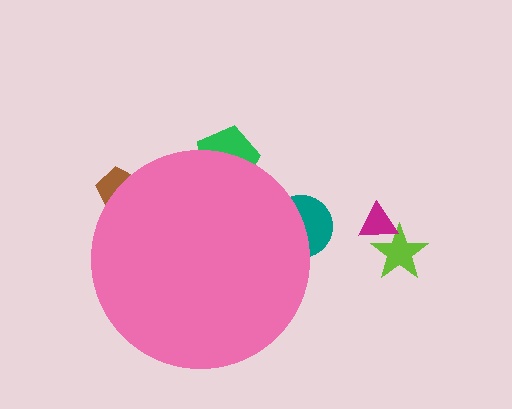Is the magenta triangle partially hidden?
No, the magenta triangle is fully visible.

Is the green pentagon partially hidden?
Yes, the green pentagon is partially hidden behind the pink circle.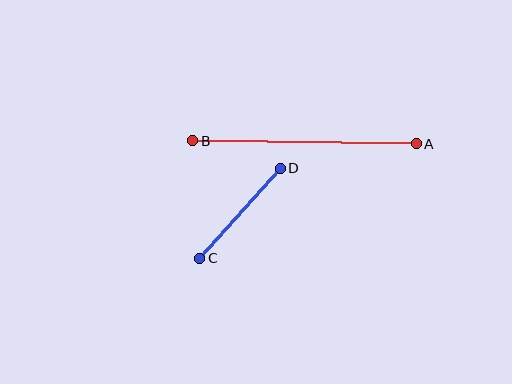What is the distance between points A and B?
The distance is approximately 224 pixels.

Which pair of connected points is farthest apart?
Points A and B are farthest apart.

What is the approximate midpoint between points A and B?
The midpoint is at approximately (305, 142) pixels.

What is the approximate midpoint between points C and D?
The midpoint is at approximately (240, 213) pixels.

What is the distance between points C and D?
The distance is approximately 121 pixels.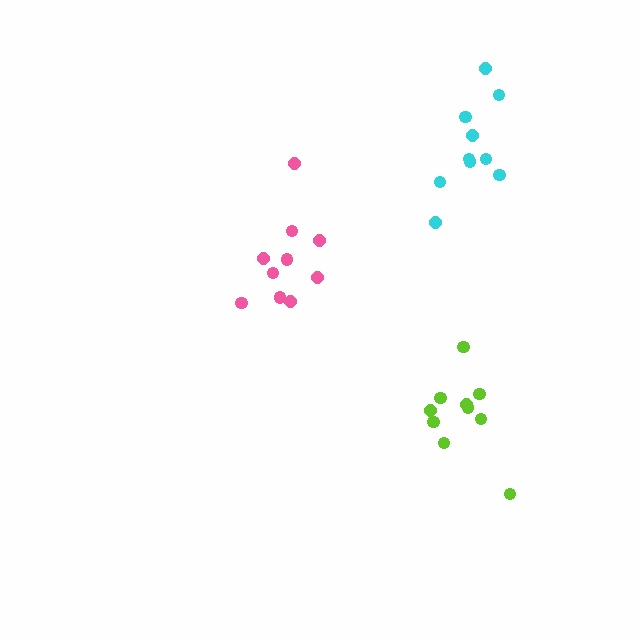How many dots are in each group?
Group 1: 10 dots, Group 2: 10 dots, Group 3: 10 dots (30 total).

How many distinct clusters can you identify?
There are 3 distinct clusters.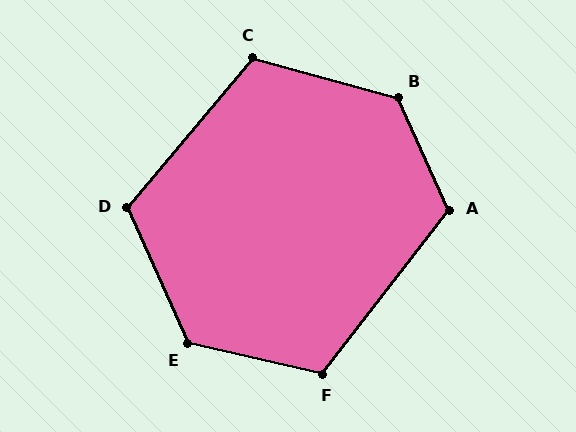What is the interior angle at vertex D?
Approximately 115 degrees (obtuse).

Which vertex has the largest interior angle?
B, at approximately 130 degrees.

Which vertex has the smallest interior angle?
C, at approximately 115 degrees.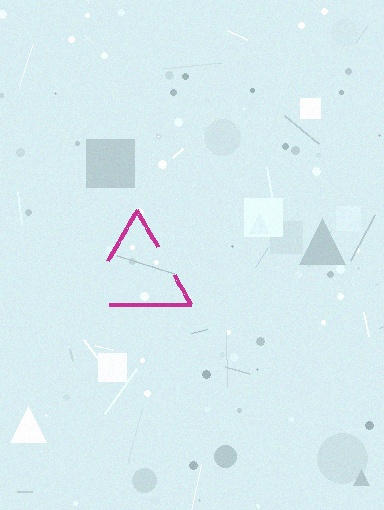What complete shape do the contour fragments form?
The contour fragments form a triangle.